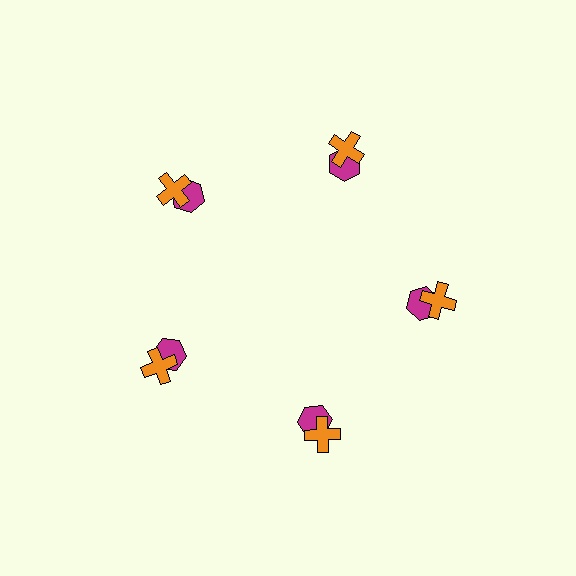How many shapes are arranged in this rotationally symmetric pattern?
There are 10 shapes, arranged in 5 groups of 2.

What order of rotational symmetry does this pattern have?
This pattern has 5-fold rotational symmetry.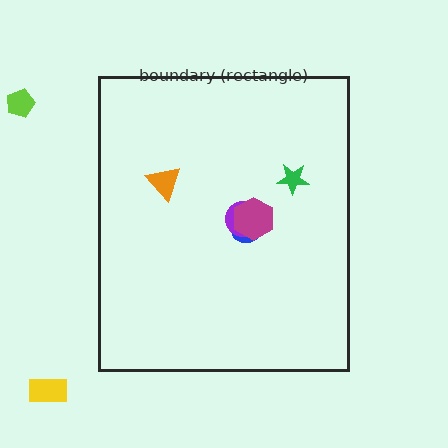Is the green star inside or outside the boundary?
Inside.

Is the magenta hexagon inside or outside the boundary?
Inside.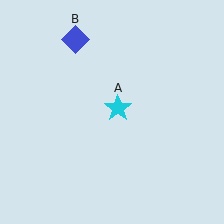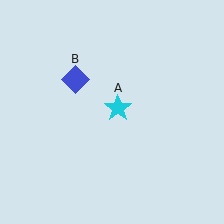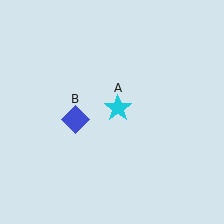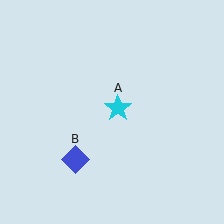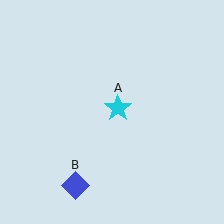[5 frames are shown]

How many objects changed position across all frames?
1 object changed position: blue diamond (object B).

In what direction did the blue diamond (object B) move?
The blue diamond (object B) moved down.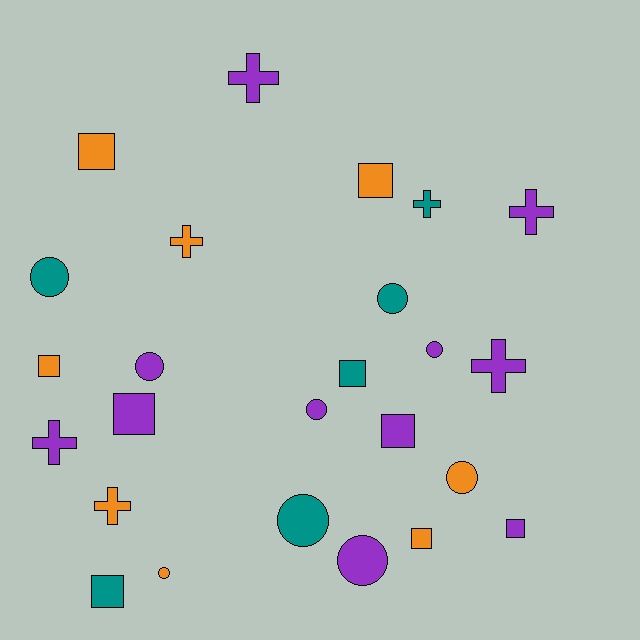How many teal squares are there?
There are 2 teal squares.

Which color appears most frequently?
Purple, with 11 objects.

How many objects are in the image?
There are 25 objects.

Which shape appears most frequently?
Square, with 9 objects.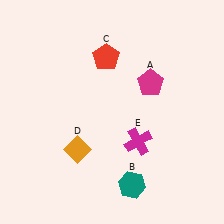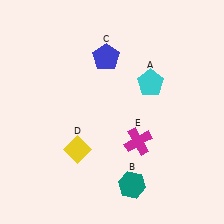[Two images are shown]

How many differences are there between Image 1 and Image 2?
There are 3 differences between the two images.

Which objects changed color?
A changed from magenta to cyan. C changed from red to blue. D changed from orange to yellow.